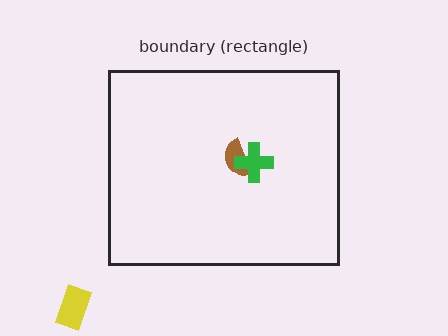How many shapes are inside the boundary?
2 inside, 1 outside.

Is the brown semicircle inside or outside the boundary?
Inside.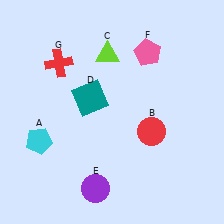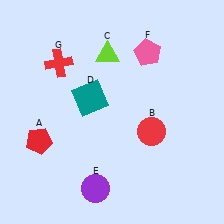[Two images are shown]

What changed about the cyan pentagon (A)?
In Image 1, A is cyan. In Image 2, it changed to red.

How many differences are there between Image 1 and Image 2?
There is 1 difference between the two images.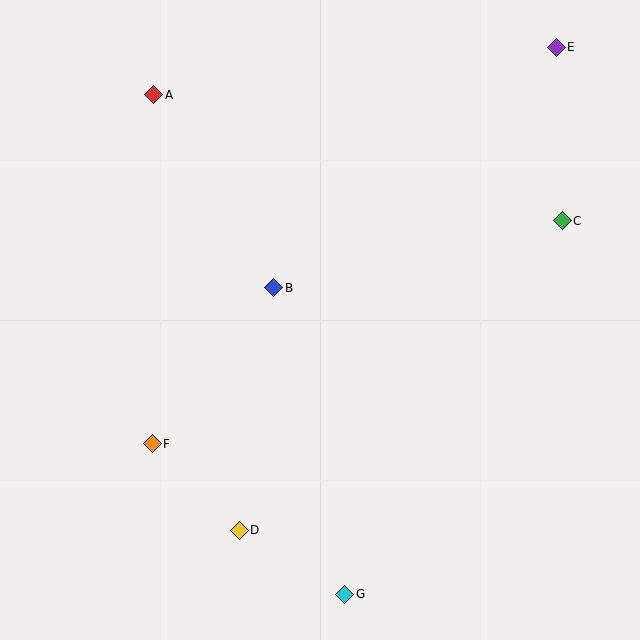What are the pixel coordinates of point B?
Point B is at (274, 288).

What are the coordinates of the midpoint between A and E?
The midpoint between A and E is at (355, 71).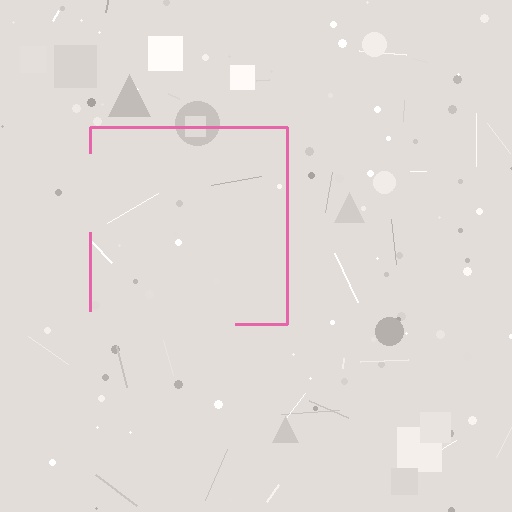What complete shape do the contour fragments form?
The contour fragments form a square.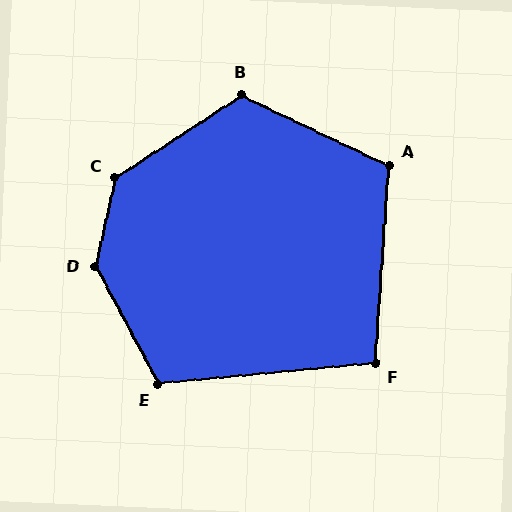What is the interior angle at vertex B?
Approximately 122 degrees (obtuse).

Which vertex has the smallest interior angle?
F, at approximately 99 degrees.